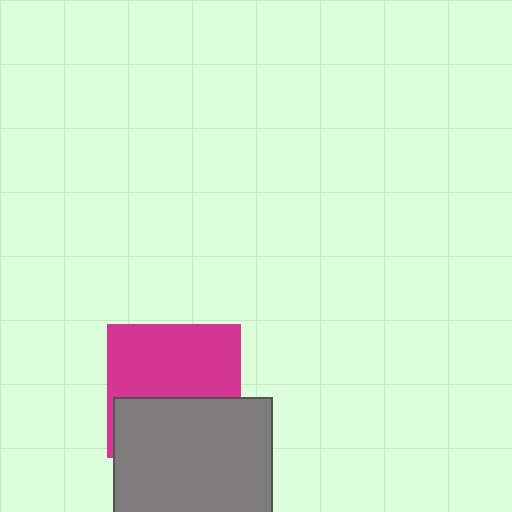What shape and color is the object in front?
The object in front is a gray square.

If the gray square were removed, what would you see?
You would see the complete magenta square.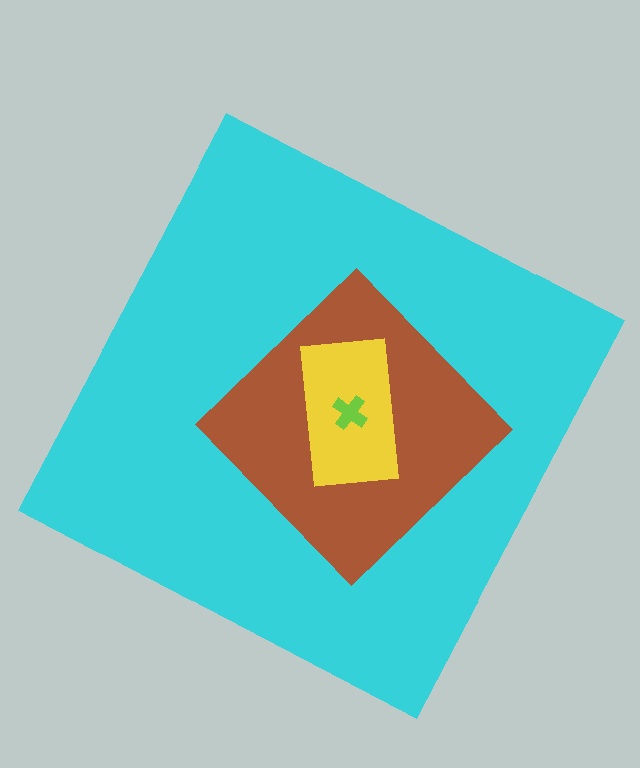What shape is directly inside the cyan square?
The brown diamond.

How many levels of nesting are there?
4.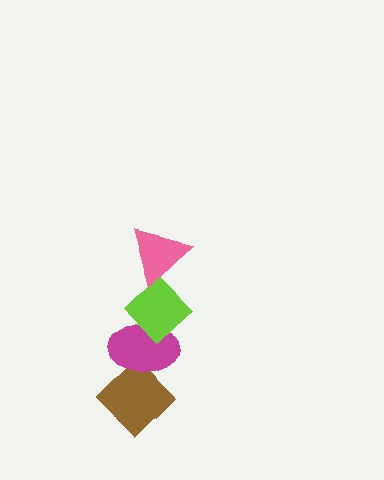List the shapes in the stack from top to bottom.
From top to bottom: the pink triangle, the lime diamond, the magenta ellipse, the brown diamond.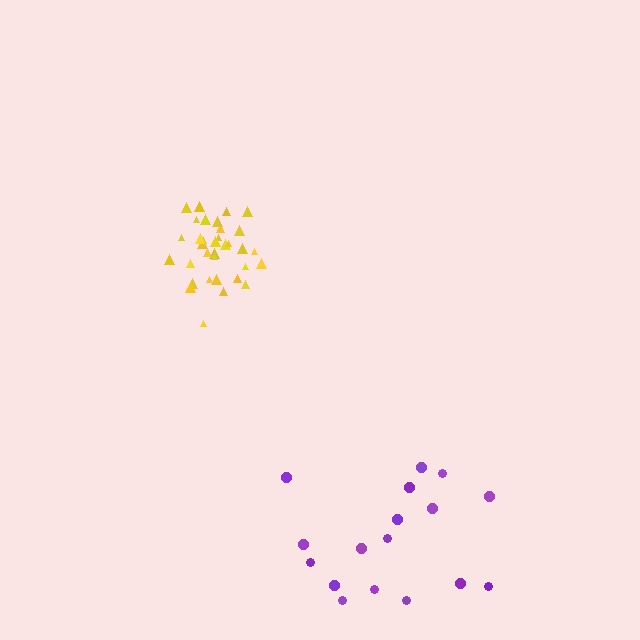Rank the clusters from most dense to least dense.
yellow, purple.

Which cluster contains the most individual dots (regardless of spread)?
Yellow (34).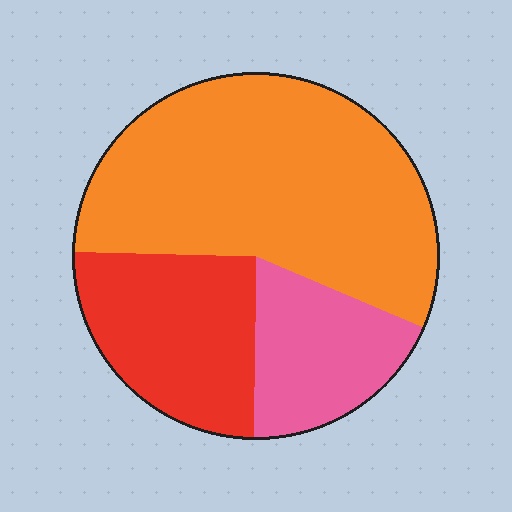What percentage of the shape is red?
Red covers 25% of the shape.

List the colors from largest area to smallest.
From largest to smallest: orange, red, pink.